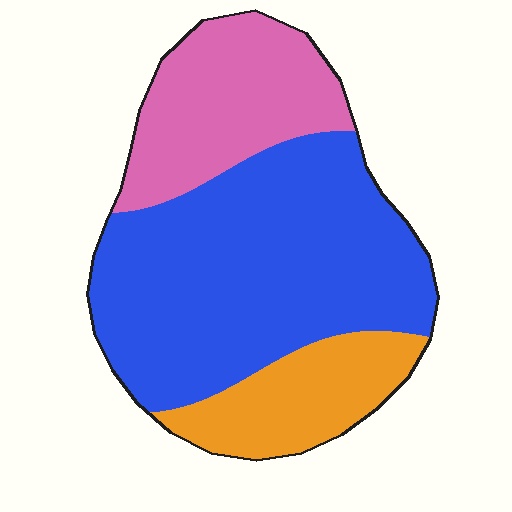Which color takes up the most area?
Blue, at roughly 55%.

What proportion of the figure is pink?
Pink covers around 25% of the figure.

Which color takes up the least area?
Orange, at roughly 20%.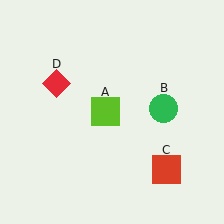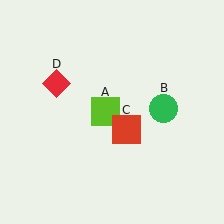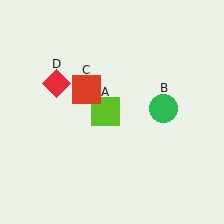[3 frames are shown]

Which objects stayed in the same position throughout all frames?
Lime square (object A) and green circle (object B) and red diamond (object D) remained stationary.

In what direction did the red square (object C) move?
The red square (object C) moved up and to the left.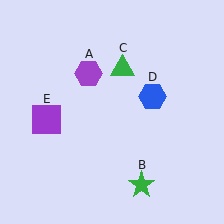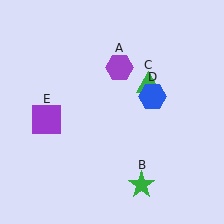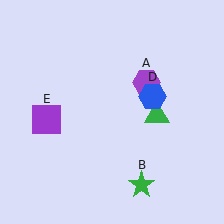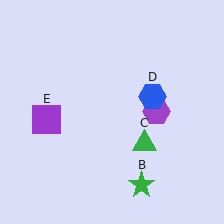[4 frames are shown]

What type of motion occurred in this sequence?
The purple hexagon (object A), green triangle (object C) rotated clockwise around the center of the scene.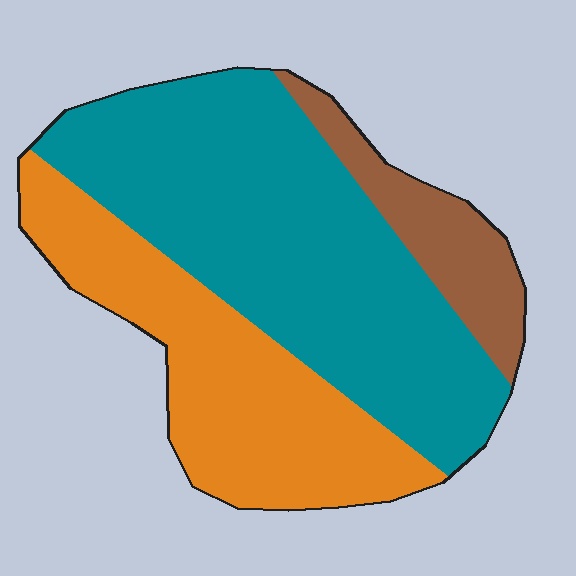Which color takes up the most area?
Teal, at roughly 55%.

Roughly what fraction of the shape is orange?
Orange covers 34% of the shape.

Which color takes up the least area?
Brown, at roughly 15%.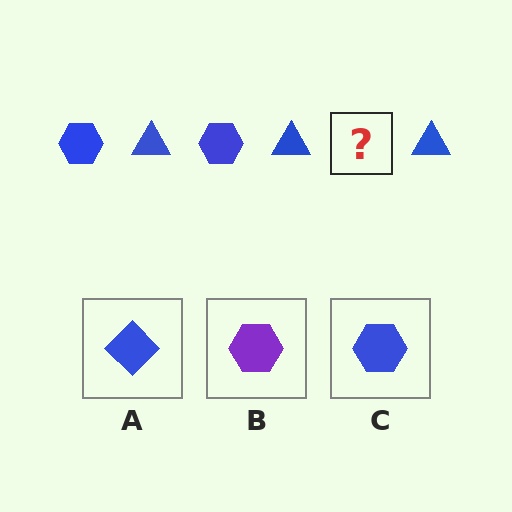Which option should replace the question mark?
Option C.